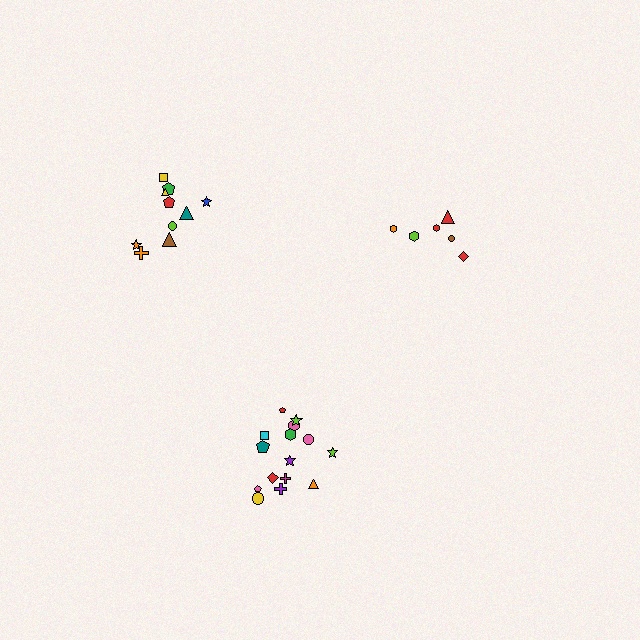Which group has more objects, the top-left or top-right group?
The top-left group.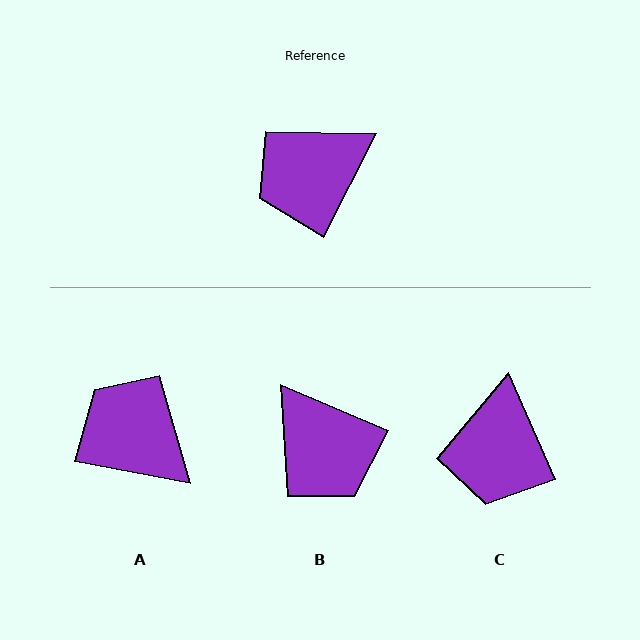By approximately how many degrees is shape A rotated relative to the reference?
Approximately 73 degrees clockwise.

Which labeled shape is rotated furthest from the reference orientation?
B, about 94 degrees away.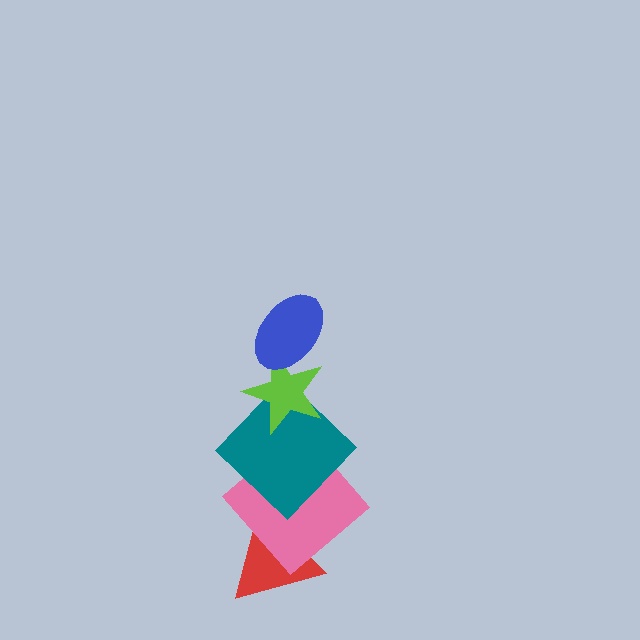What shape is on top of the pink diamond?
The teal diamond is on top of the pink diamond.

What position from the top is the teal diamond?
The teal diamond is 3rd from the top.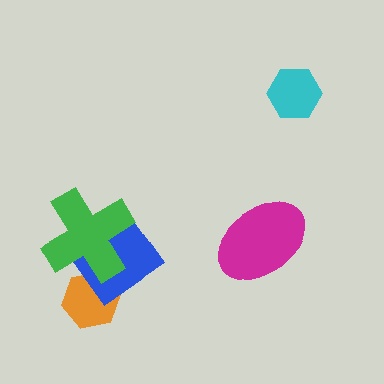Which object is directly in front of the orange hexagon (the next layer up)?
The blue diamond is directly in front of the orange hexagon.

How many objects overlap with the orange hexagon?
2 objects overlap with the orange hexagon.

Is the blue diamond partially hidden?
Yes, it is partially covered by another shape.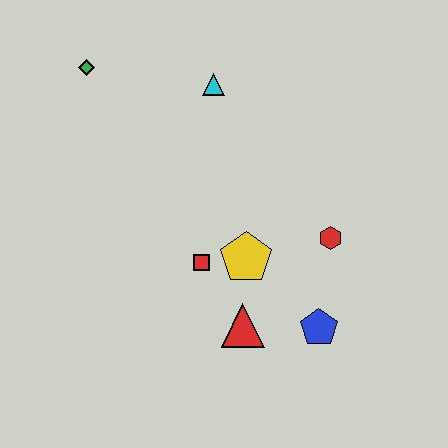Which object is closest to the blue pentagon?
The red triangle is closest to the blue pentagon.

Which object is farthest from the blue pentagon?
The green diamond is farthest from the blue pentagon.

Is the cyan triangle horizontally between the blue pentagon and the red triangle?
No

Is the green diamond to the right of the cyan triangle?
No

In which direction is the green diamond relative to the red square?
The green diamond is above the red square.